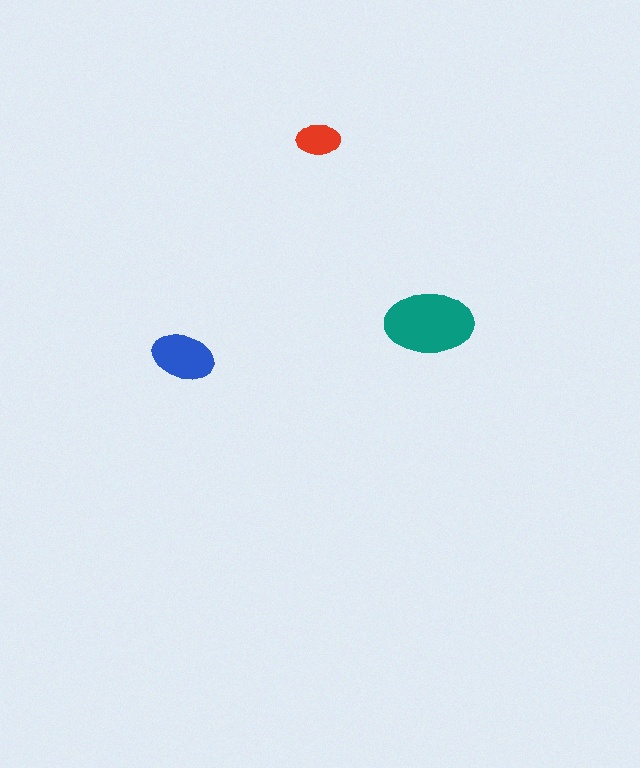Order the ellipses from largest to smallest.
the teal one, the blue one, the red one.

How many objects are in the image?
There are 3 objects in the image.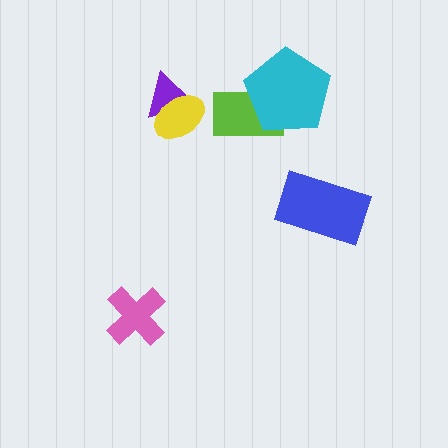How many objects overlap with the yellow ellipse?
1 object overlaps with the yellow ellipse.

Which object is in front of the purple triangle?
The yellow ellipse is in front of the purple triangle.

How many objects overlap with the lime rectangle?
1 object overlaps with the lime rectangle.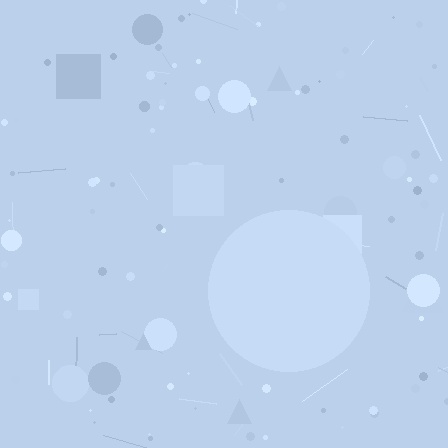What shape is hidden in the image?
A circle is hidden in the image.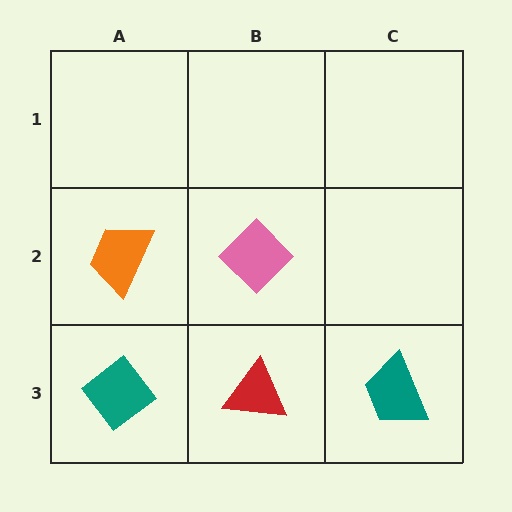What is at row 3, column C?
A teal trapezoid.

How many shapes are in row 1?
0 shapes.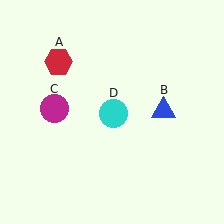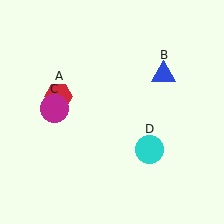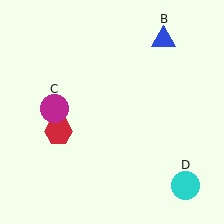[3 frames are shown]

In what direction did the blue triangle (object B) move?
The blue triangle (object B) moved up.